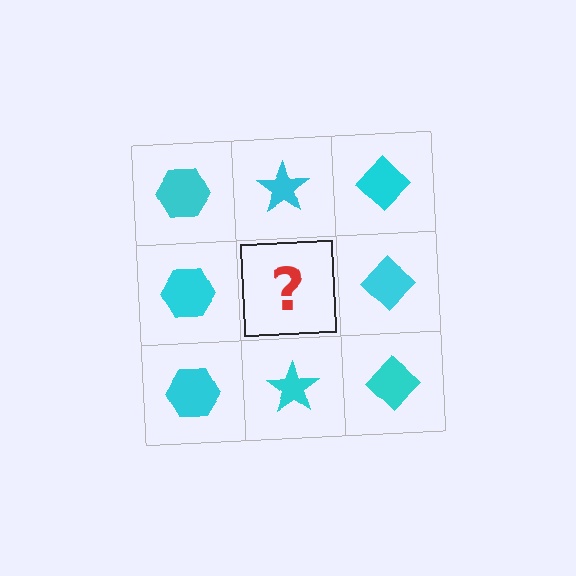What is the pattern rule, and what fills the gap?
The rule is that each column has a consistent shape. The gap should be filled with a cyan star.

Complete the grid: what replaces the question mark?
The question mark should be replaced with a cyan star.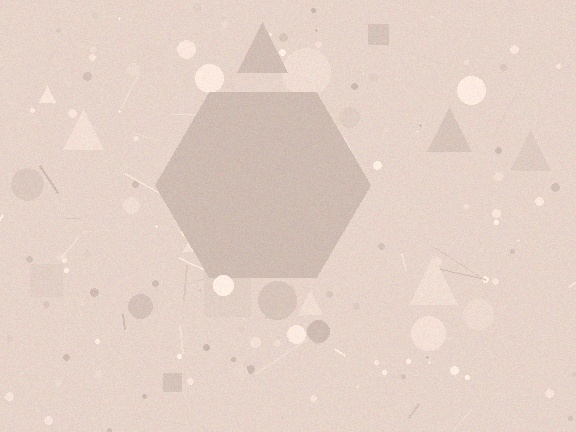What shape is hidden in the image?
A hexagon is hidden in the image.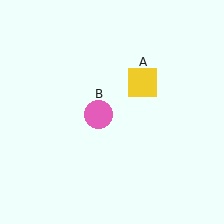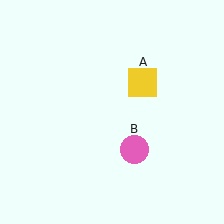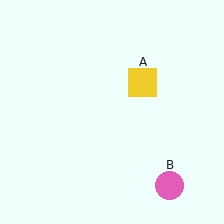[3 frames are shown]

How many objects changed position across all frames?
1 object changed position: pink circle (object B).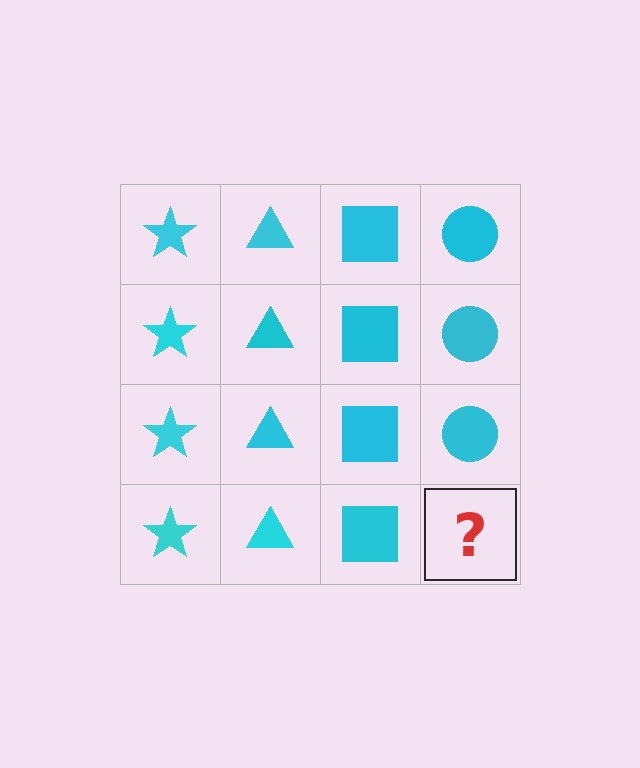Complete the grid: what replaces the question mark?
The question mark should be replaced with a cyan circle.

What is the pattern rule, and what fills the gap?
The rule is that each column has a consistent shape. The gap should be filled with a cyan circle.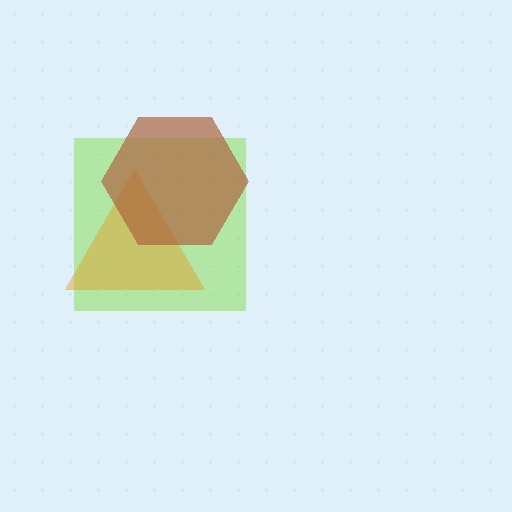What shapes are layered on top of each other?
The layered shapes are: a lime square, an orange triangle, a brown hexagon.